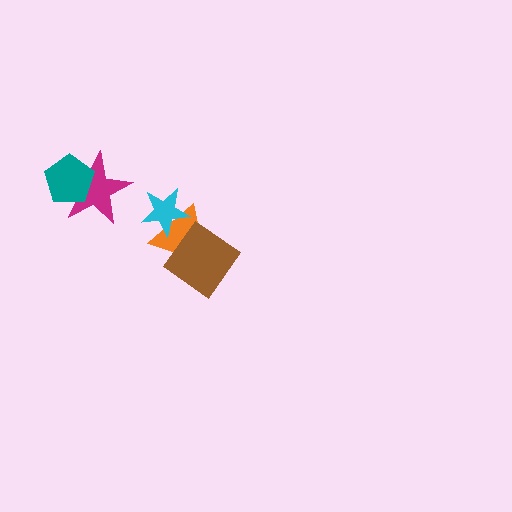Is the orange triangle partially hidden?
Yes, it is partially covered by another shape.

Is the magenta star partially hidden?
Yes, it is partially covered by another shape.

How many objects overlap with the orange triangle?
2 objects overlap with the orange triangle.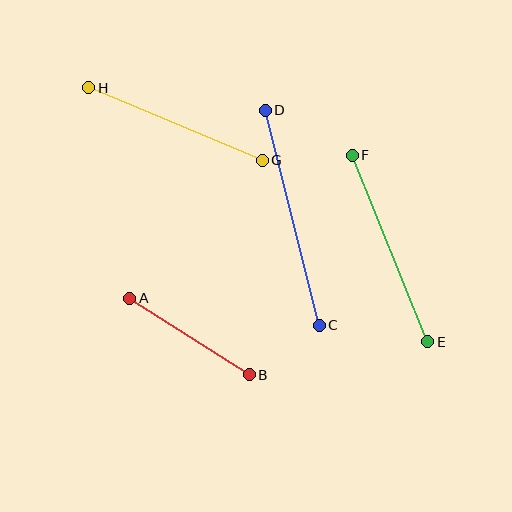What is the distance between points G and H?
The distance is approximately 188 pixels.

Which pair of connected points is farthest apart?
Points C and D are farthest apart.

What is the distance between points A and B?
The distance is approximately 142 pixels.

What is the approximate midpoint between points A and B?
The midpoint is at approximately (189, 336) pixels.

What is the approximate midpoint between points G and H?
The midpoint is at approximately (175, 124) pixels.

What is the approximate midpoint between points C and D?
The midpoint is at approximately (292, 218) pixels.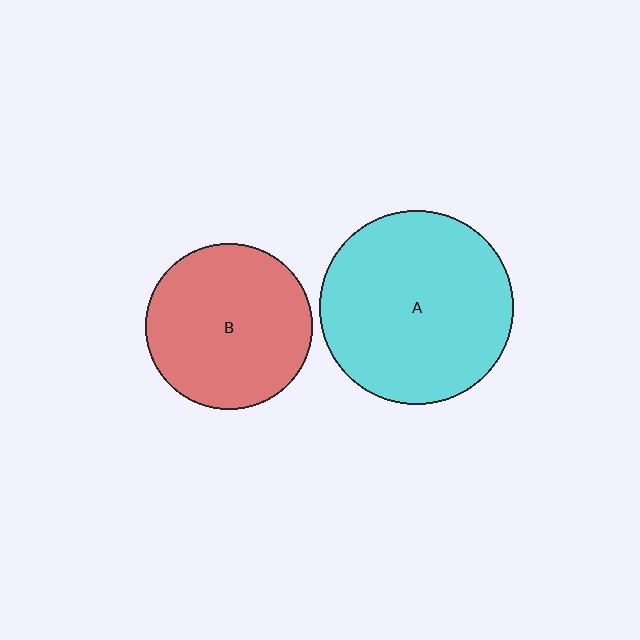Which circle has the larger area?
Circle A (cyan).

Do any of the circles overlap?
No, none of the circles overlap.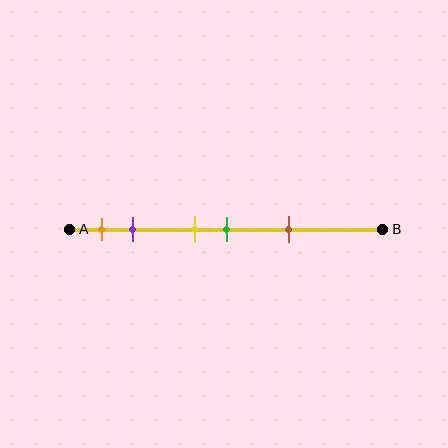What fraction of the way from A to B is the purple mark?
The purple mark is approximately 20% (0.2) of the way from A to B.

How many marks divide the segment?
There are 5 marks dividing the segment.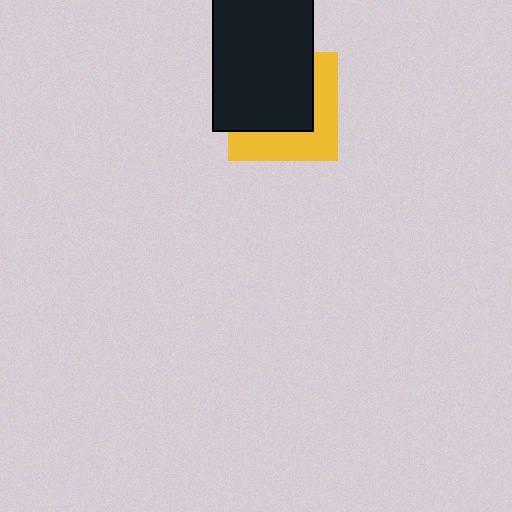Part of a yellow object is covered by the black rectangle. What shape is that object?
It is a square.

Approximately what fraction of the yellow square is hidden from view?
Roughly 57% of the yellow square is hidden behind the black rectangle.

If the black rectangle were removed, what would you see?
You would see the complete yellow square.